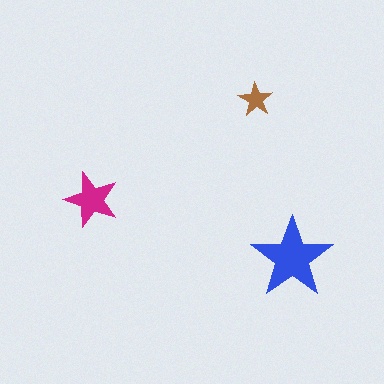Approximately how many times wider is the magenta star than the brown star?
About 1.5 times wider.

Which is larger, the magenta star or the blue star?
The blue one.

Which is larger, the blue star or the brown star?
The blue one.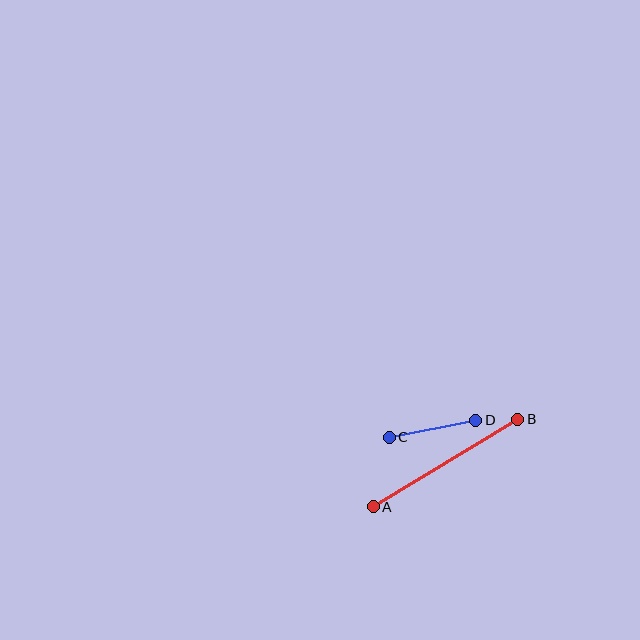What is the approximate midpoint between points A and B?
The midpoint is at approximately (445, 463) pixels.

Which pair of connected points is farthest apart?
Points A and B are farthest apart.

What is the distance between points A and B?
The distance is approximately 169 pixels.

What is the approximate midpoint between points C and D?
The midpoint is at approximately (433, 429) pixels.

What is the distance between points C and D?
The distance is approximately 88 pixels.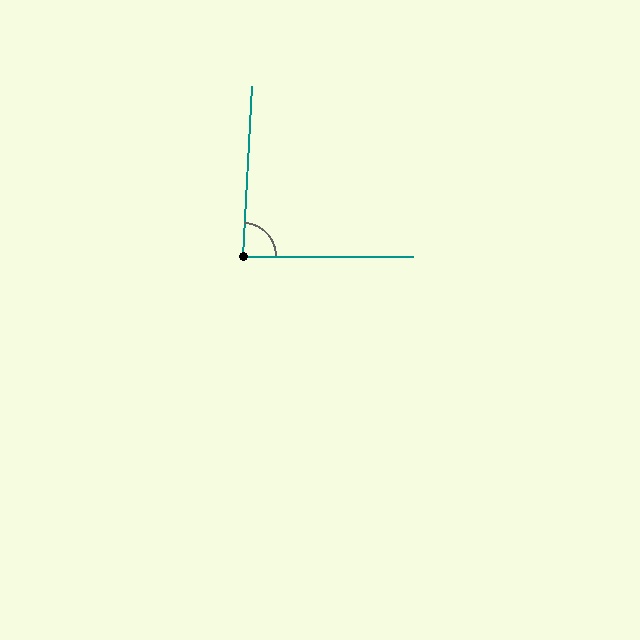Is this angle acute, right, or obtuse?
It is approximately a right angle.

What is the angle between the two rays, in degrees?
Approximately 87 degrees.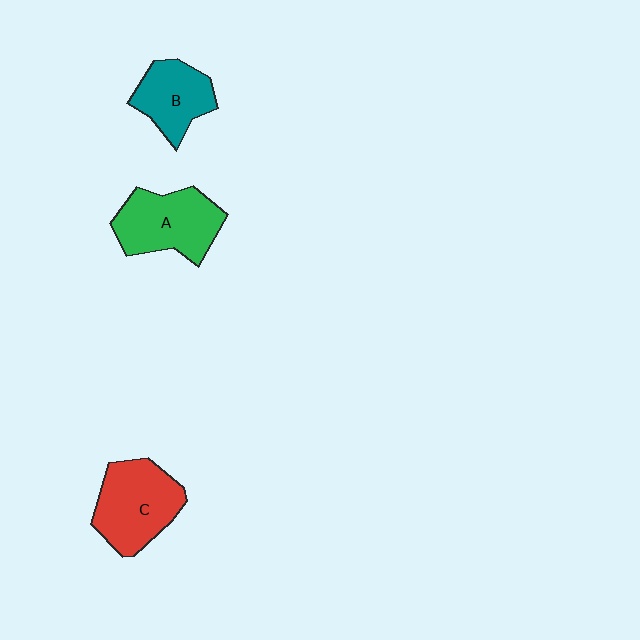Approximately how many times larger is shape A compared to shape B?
Approximately 1.3 times.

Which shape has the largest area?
Shape C (red).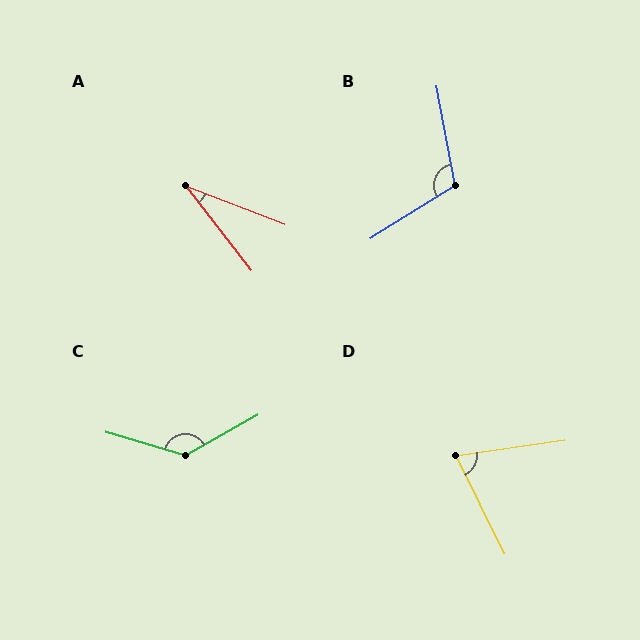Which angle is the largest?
C, at approximately 134 degrees.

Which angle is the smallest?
A, at approximately 31 degrees.